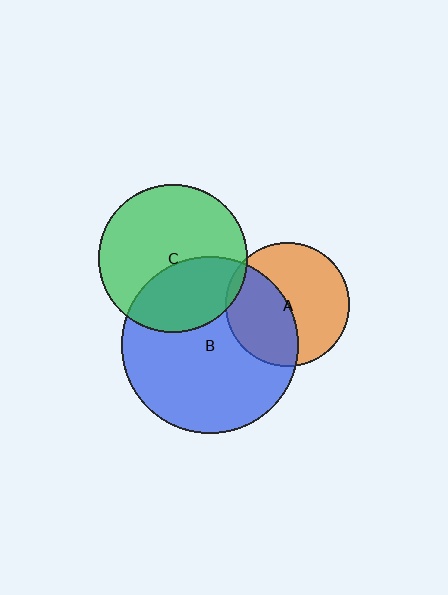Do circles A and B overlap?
Yes.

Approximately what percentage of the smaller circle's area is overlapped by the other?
Approximately 45%.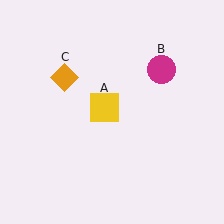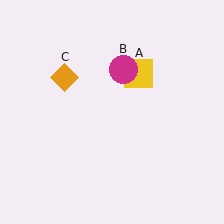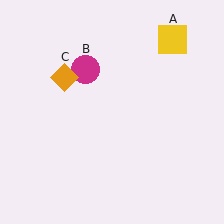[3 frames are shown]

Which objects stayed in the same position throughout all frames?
Orange diamond (object C) remained stationary.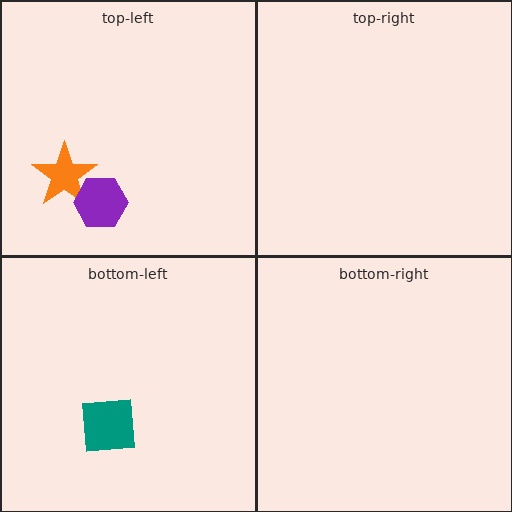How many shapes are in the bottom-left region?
1.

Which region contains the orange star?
The top-left region.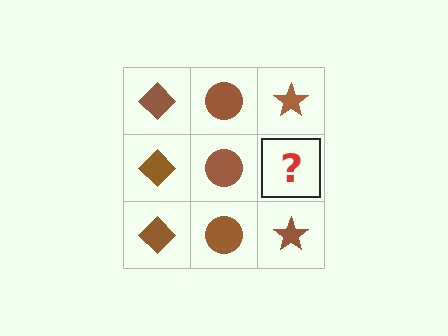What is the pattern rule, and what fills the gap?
The rule is that each column has a consistent shape. The gap should be filled with a brown star.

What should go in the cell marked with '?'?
The missing cell should contain a brown star.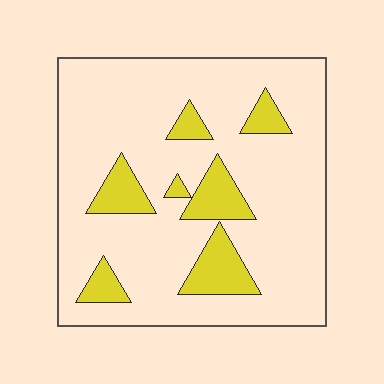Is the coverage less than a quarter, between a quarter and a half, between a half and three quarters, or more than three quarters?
Less than a quarter.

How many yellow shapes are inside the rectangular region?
7.